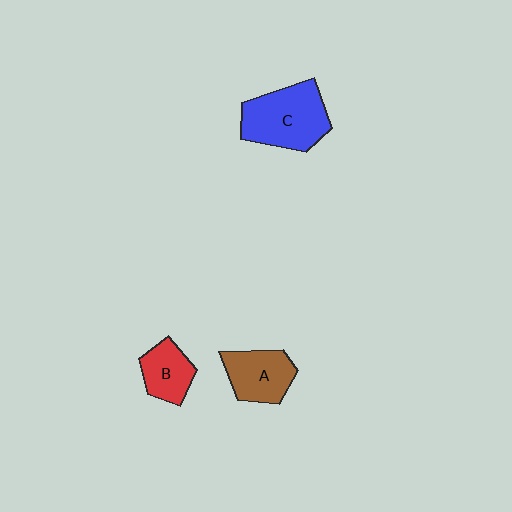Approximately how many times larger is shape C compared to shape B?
Approximately 1.8 times.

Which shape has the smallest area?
Shape B (red).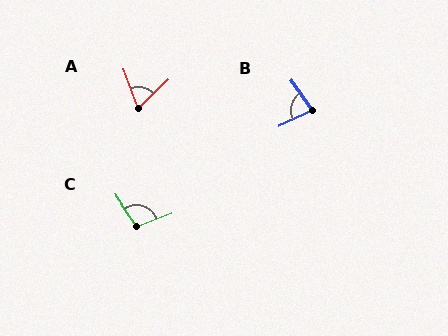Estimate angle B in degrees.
Approximately 79 degrees.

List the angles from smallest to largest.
A (66°), B (79°), C (104°).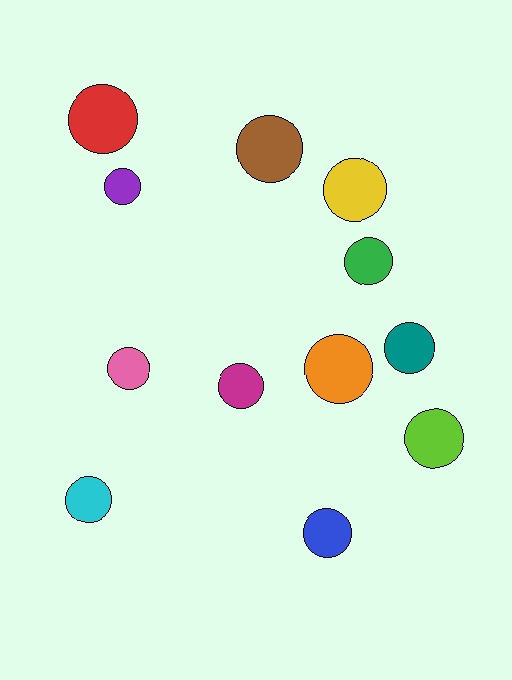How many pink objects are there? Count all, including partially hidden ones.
There is 1 pink object.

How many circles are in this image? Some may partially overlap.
There are 12 circles.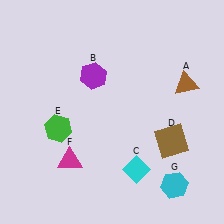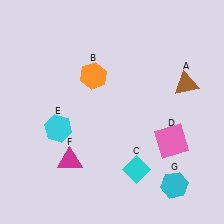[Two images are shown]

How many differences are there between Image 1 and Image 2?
There are 3 differences between the two images.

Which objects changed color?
B changed from purple to orange. D changed from brown to pink. E changed from green to cyan.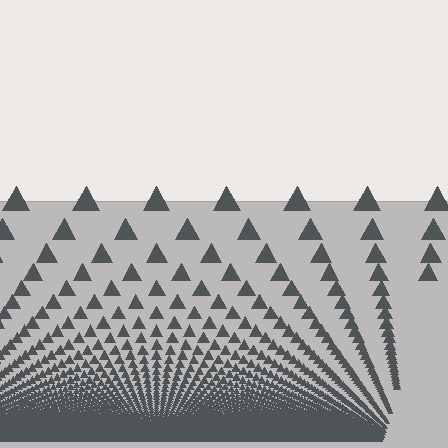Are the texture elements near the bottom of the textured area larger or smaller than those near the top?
Smaller. The gradient is inverted — elements near the bottom are smaller and denser.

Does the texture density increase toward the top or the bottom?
Density increases toward the bottom.